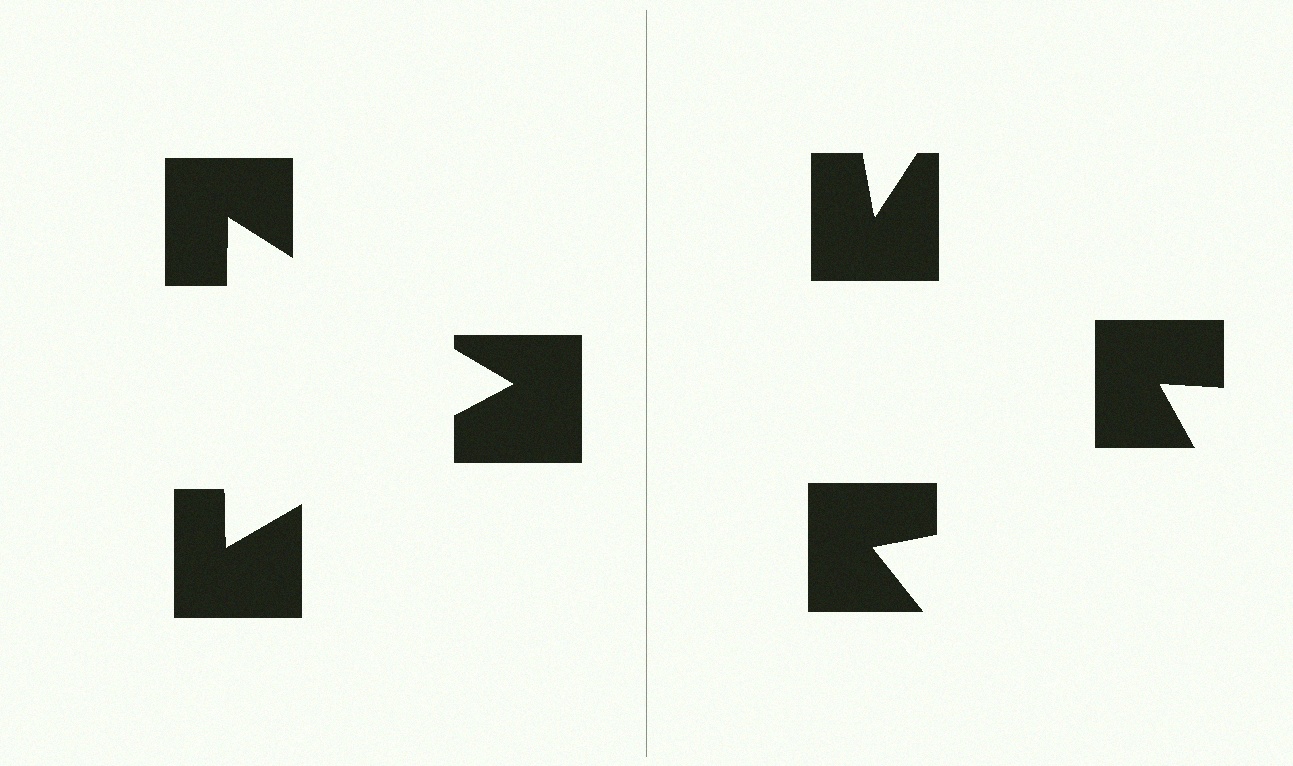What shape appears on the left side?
An illusory triangle.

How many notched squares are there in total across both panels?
6 — 3 on each side.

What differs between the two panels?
The notched squares are positioned identically on both sides; only the wedge orientations differ. On the left they align to a triangle; on the right they are misaligned.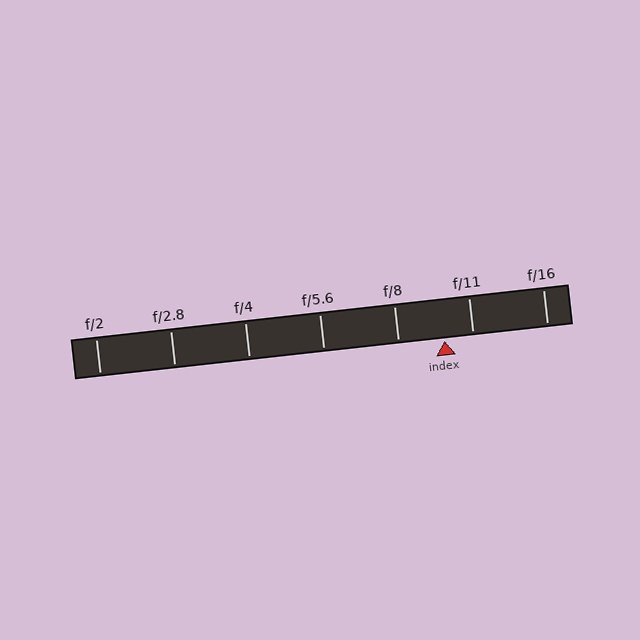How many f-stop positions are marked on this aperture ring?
There are 7 f-stop positions marked.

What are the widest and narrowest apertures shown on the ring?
The widest aperture shown is f/2 and the narrowest is f/16.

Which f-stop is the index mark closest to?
The index mark is closest to f/11.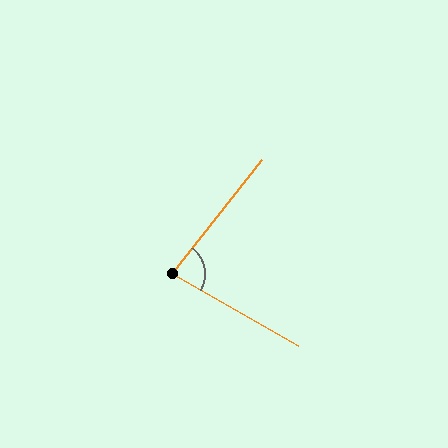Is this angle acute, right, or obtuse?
It is acute.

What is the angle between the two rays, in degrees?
Approximately 81 degrees.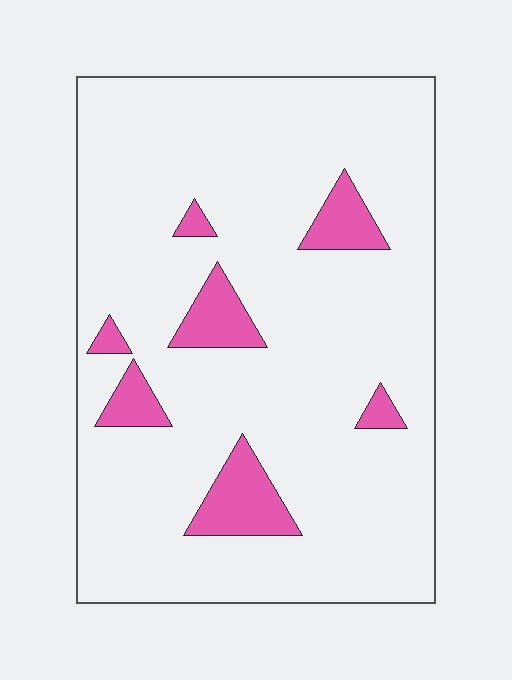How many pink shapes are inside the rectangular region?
7.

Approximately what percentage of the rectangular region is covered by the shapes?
Approximately 10%.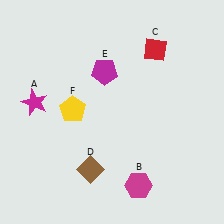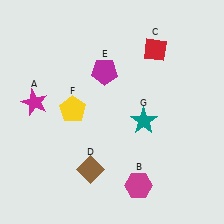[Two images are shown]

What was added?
A teal star (G) was added in Image 2.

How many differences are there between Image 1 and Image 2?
There is 1 difference between the two images.